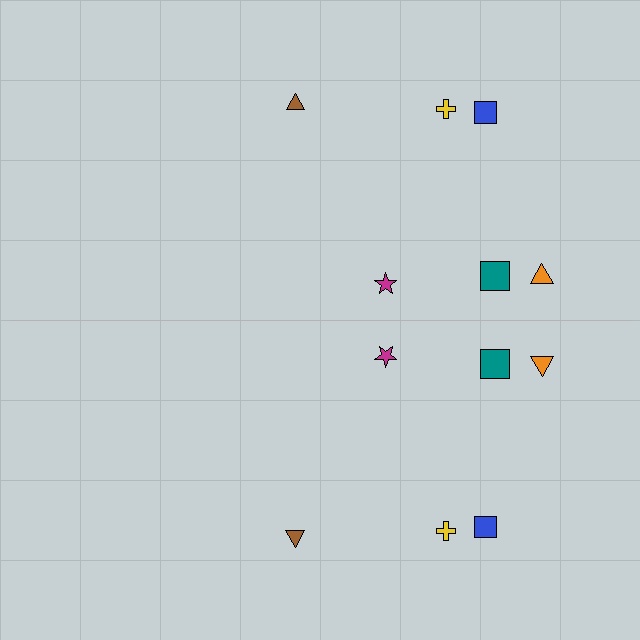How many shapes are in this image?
There are 12 shapes in this image.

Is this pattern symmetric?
Yes, this pattern has bilateral (reflection) symmetry.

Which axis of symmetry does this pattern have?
The pattern has a horizontal axis of symmetry running through the center of the image.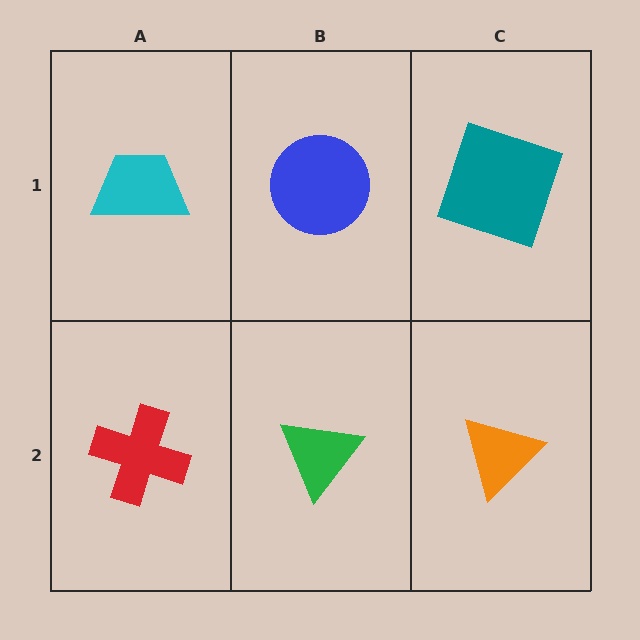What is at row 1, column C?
A teal square.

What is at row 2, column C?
An orange triangle.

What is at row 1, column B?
A blue circle.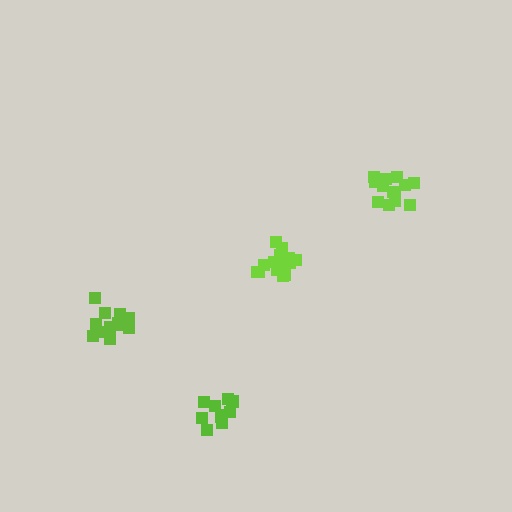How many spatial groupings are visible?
There are 4 spatial groupings.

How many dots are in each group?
Group 1: 12 dots, Group 2: 16 dots, Group 3: 14 dots, Group 4: 10 dots (52 total).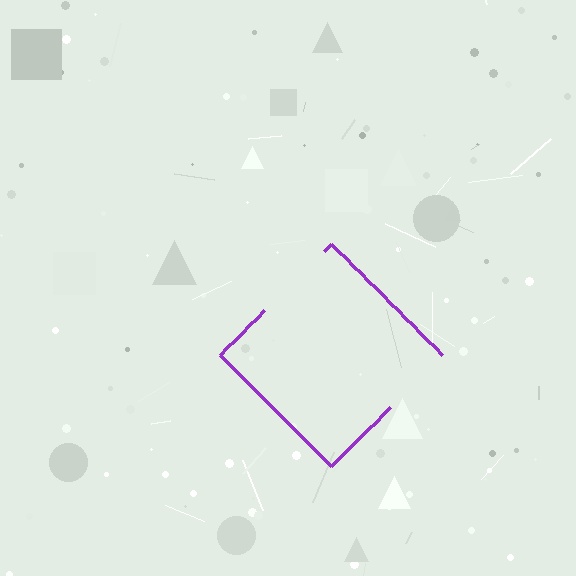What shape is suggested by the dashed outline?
The dashed outline suggests a diamond.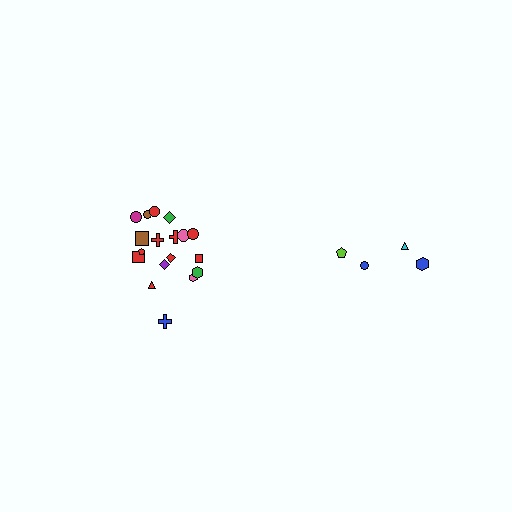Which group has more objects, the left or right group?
The left group.